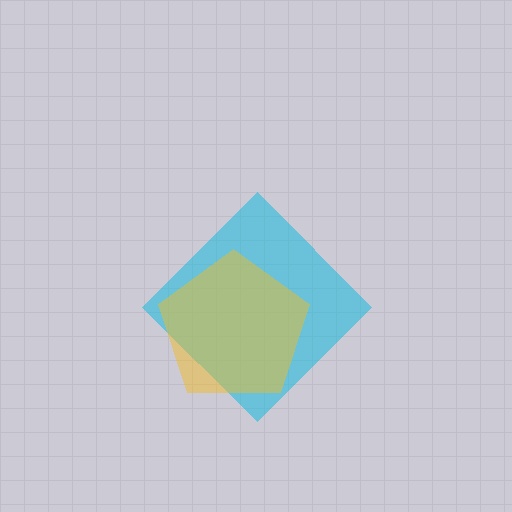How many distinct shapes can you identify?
There are 2 distinct shapes: a cyan diamond, a yellow pentagon.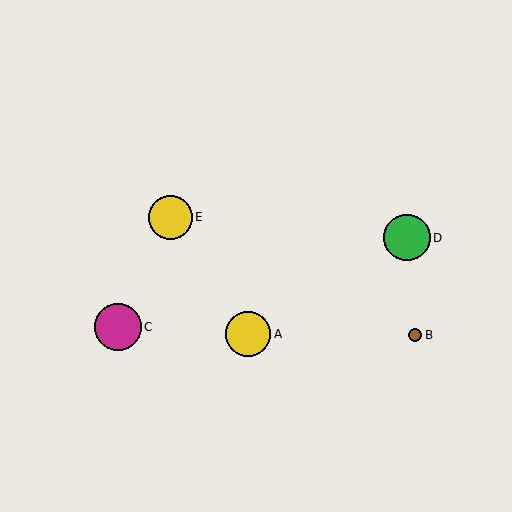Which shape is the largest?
The magenta circle (labeled C) is the largest.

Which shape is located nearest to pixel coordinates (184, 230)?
The yellow circle (labeled E) at (170, 217) is nearest to that location.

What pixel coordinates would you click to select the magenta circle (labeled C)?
Click at (118, 327) to select the magenta circle C.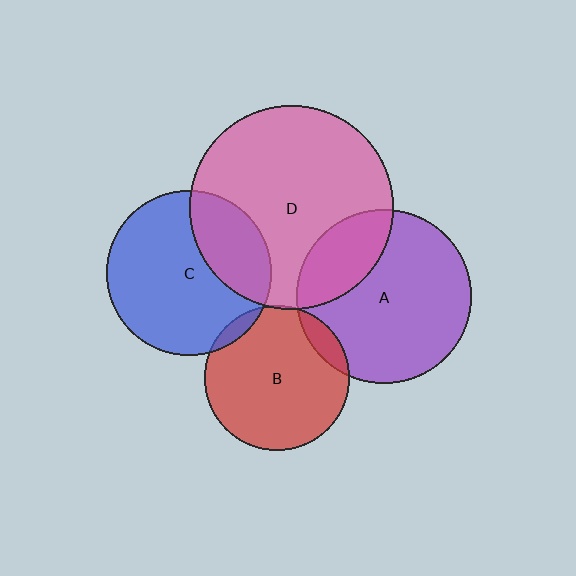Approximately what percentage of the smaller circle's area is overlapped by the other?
Approximately 10%.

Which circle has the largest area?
Circle D (pink).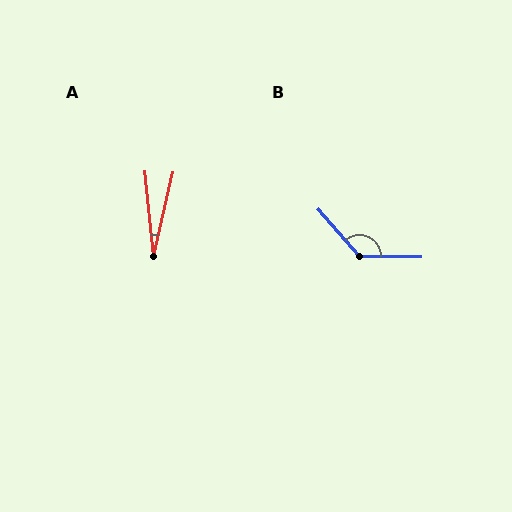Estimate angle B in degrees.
Approximately 132 degrees.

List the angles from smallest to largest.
A (19°), B (132°).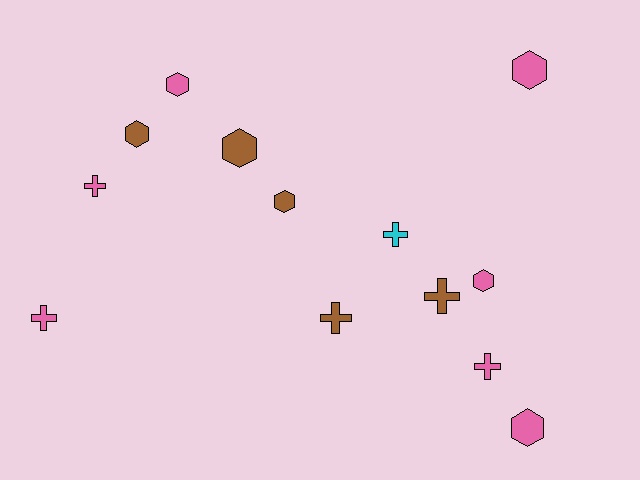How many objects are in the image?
There are 13 objects.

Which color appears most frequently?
Pink, with 7 objects.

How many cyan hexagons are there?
There are no cyan hexagons.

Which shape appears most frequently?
Hexagon, with 7 objects.